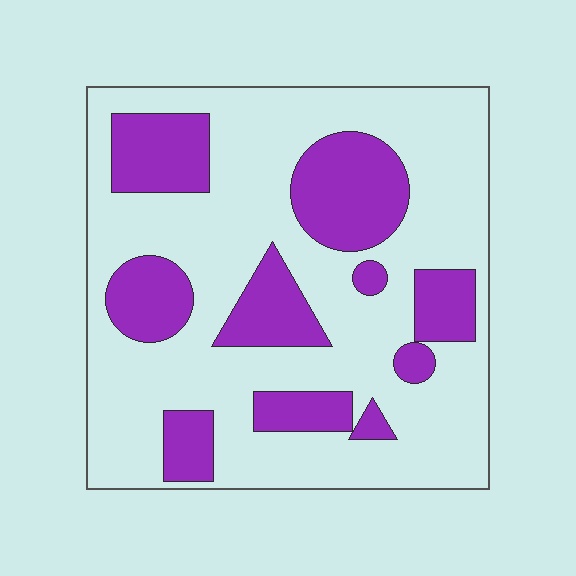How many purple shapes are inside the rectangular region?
10.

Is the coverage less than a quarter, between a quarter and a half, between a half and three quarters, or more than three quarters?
Between a quarter and a half.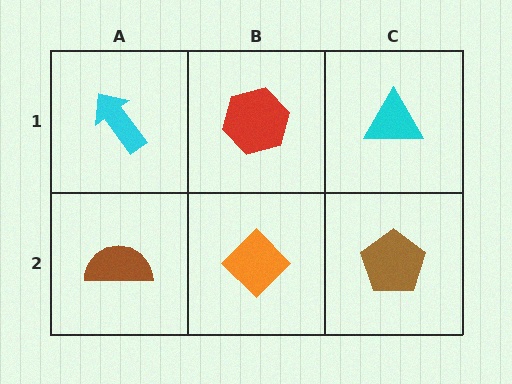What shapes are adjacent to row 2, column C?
A cyan triangle (row 1, column C), an orange diamond (row 2, column B).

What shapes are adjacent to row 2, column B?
A red hexagon (row 1, column B), a brown semicircle (row 2, column A), a brown pentagon (row 2, column C).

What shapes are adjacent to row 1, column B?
An orange diamond (row 2, column B), a cyan arrow (row 1, column A), a cyan triangle (row 1, column C).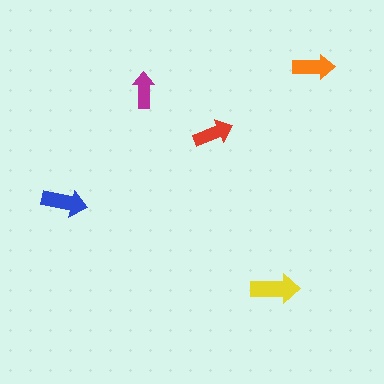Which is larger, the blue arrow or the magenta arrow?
The blue one.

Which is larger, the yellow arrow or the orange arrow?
The yellow one.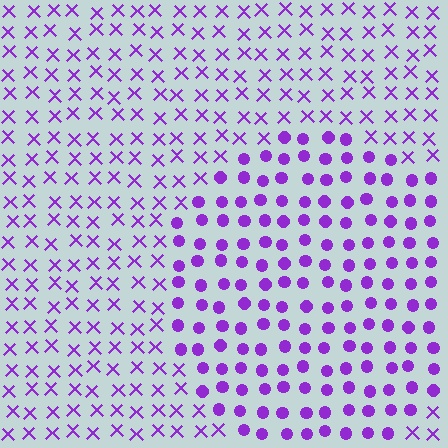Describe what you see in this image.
The image is filled with small purple elements arranged in a uniform grid. A circle-shaped region contains circles, while the surrounding area contains X marks. The boundary is defined purely by the change in element shape.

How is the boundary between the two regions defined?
The boundary is defined by a change in element shape: circles inside vs. X marks outside. All elements share the same color and spacing.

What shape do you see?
I see a circle.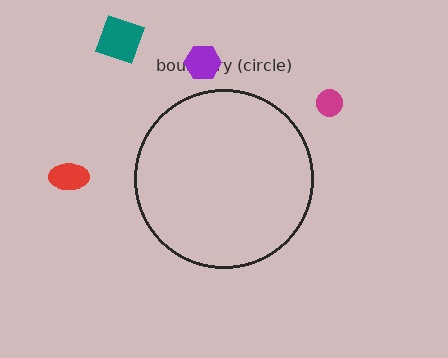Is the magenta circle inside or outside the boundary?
Outside.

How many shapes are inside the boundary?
0 inside, 4 outside.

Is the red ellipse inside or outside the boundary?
Outside.